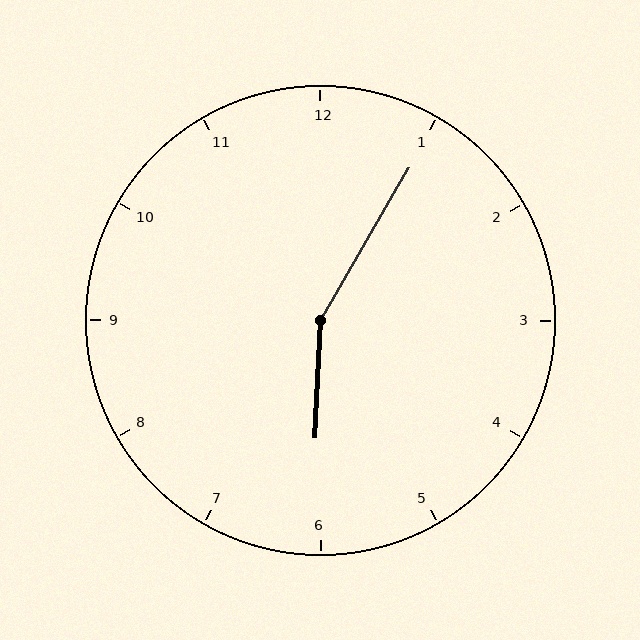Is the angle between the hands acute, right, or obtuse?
It is obtuse.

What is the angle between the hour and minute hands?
Approximately 152 degrees.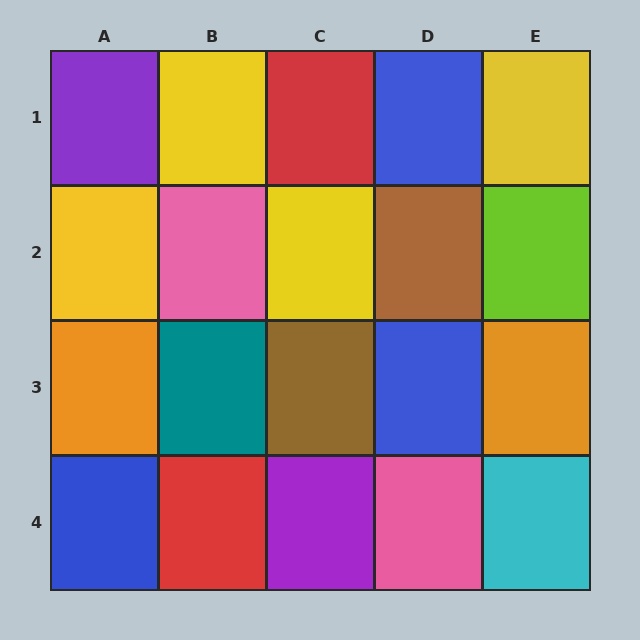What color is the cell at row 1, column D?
Blue.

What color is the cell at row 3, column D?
Blue.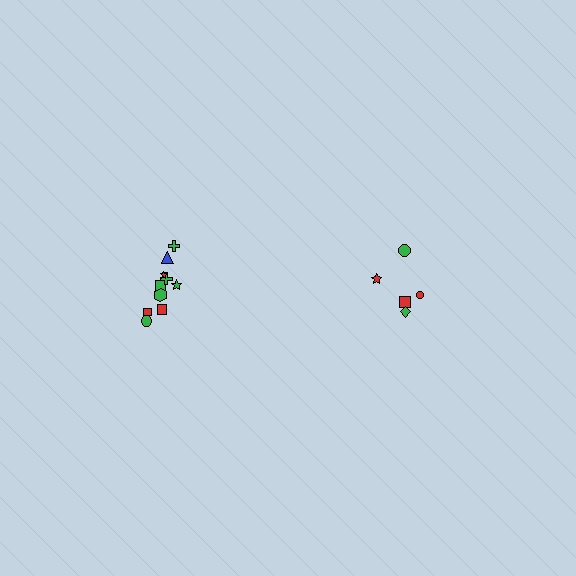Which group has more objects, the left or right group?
The left group.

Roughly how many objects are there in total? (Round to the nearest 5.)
Roughly 15 objects in total.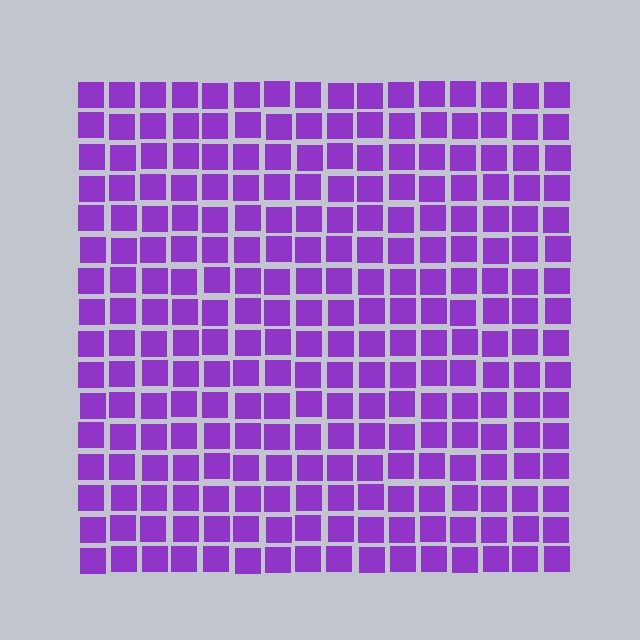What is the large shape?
The large shape is a square.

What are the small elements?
The small elements are squares.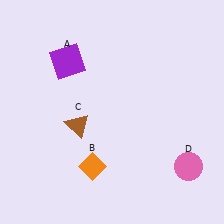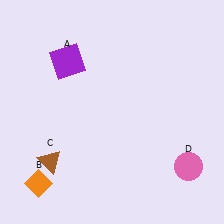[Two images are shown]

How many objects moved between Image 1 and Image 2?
2 objects moved between the two images.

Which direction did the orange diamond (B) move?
The orange diamond (B) moved left.